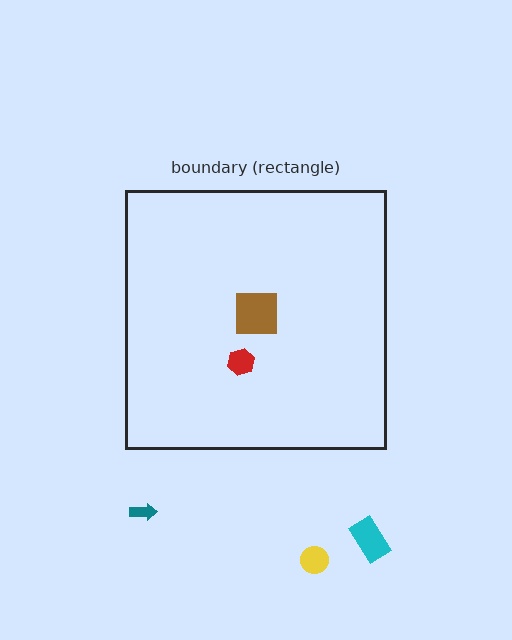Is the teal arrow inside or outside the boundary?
Outside.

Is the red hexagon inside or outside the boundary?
Inside.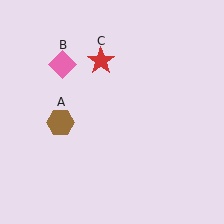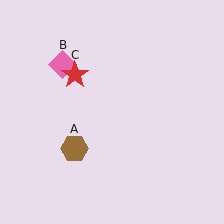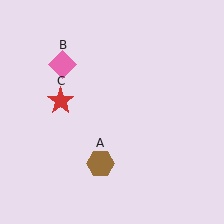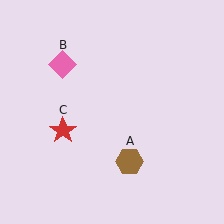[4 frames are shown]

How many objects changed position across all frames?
2 objects changed position: brown hexagon (object A), red star (object C).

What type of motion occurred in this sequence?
The brown hexagon (object A), red star (object C) rotated counterclockwise around the center of the scene.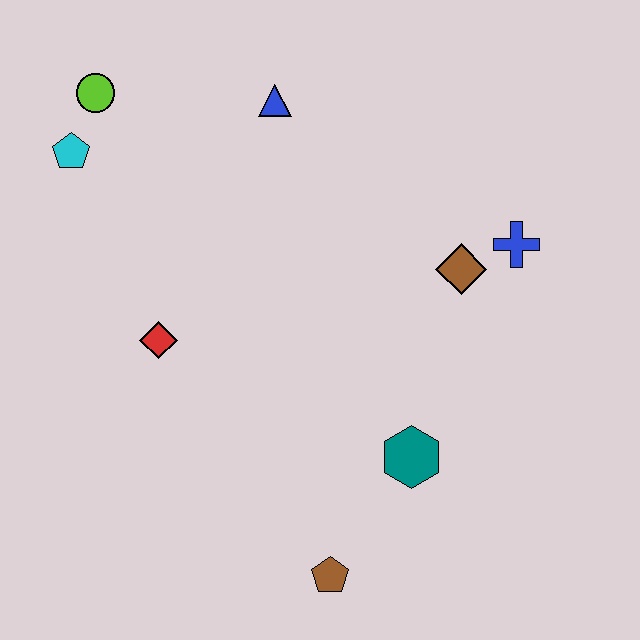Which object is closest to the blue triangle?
The lime circle is closest to the blue triangle.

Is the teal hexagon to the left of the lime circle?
No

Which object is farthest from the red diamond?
The blue cross is farthest from the red diamond.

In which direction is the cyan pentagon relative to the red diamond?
The cyan pentagon is above the red diamond.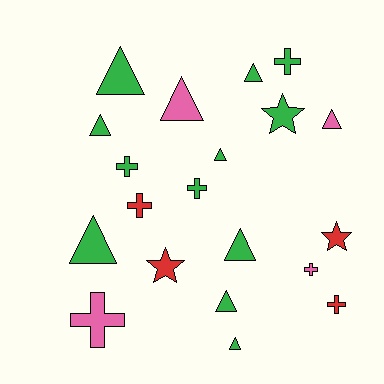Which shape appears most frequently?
Triangle, with 10 objects.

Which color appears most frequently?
Green, with 12 objects.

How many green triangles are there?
There are 8 green triangles.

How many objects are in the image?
There are 20 objects.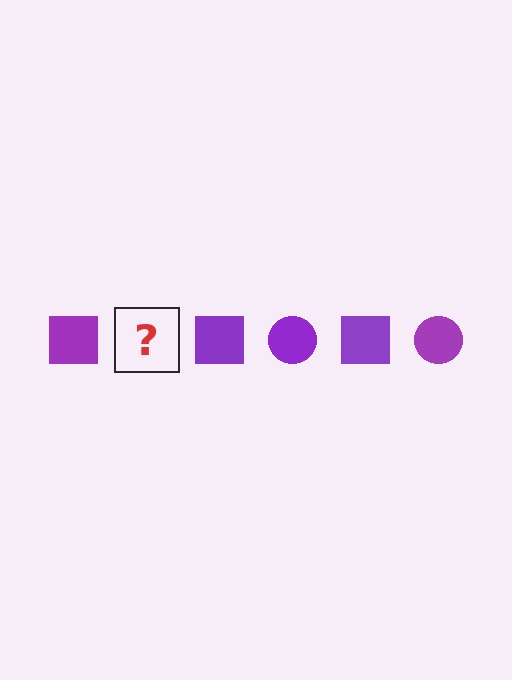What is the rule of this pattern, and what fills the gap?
The rule is that the pattern cycles through square, circle shapes in purple. The gap should be filled with a purple circle.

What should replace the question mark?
The question mark should be replaced with a purple circle.